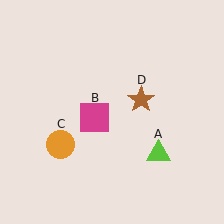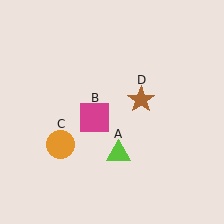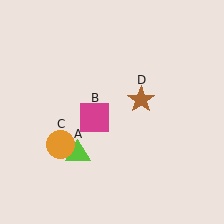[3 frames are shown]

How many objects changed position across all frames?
1 object changed position: lime triangle (object A).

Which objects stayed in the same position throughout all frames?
Magenta square (object B) and orange circle (object C) and brown star (object D) remained stationary.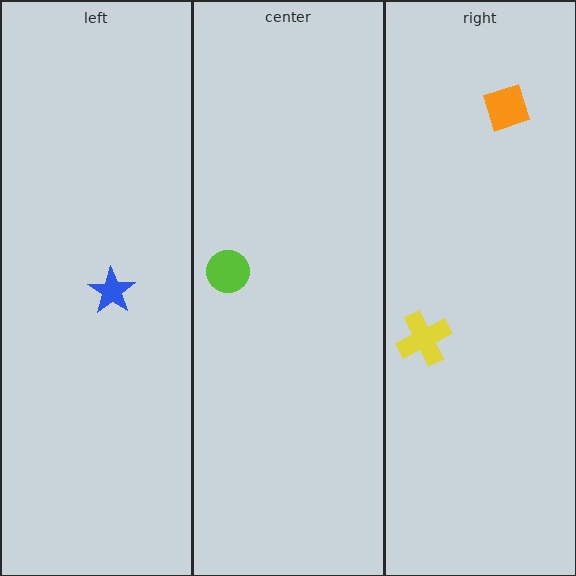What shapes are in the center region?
The lime circle.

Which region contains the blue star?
The left region.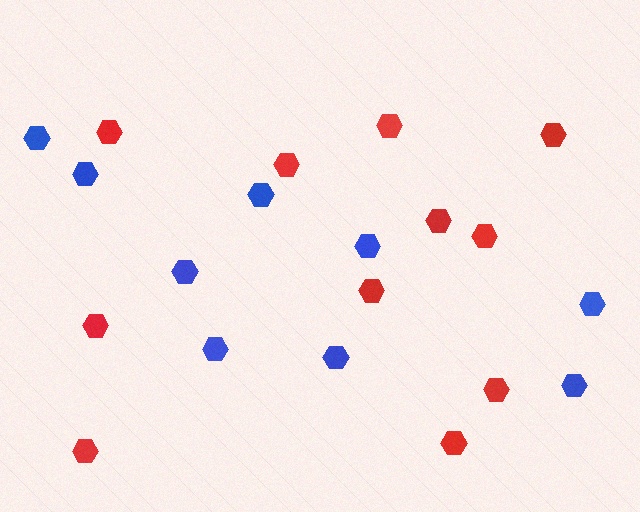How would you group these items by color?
There are 2 groups: one group of blue hexagons (9) and one group of red hexagons (11).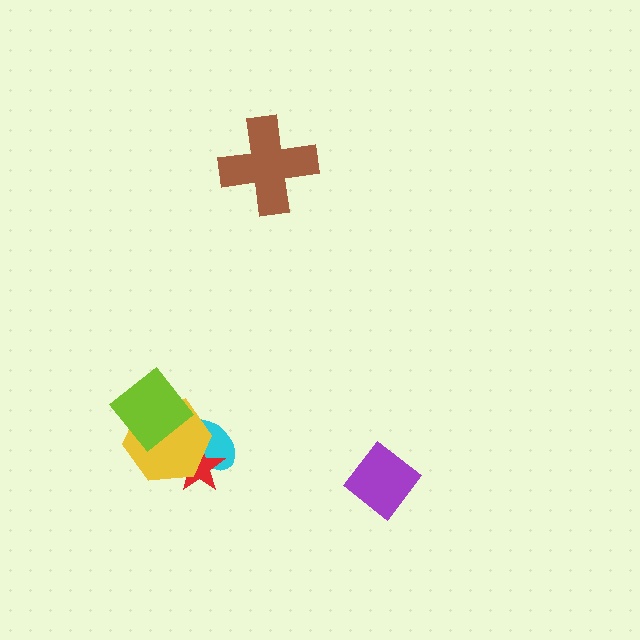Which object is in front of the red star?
The yellow hexagon is in front of the red star.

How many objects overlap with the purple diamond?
0 objects overlap with the purple diamond.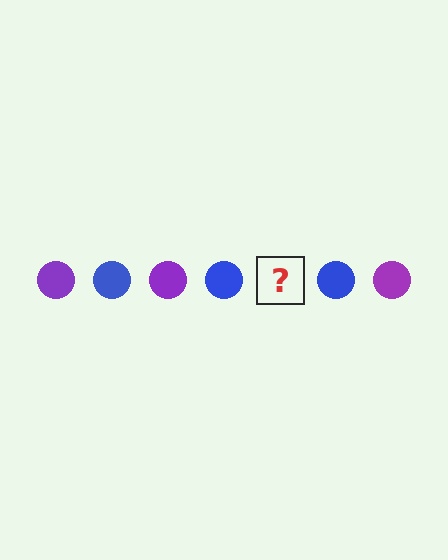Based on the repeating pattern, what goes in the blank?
The blank should be a purple circle.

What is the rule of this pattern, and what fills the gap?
The rule is that the pattern cycles through purple, blue circles. The gap should be filled with a purple circle.